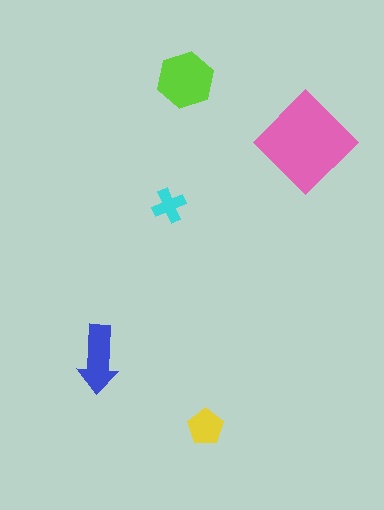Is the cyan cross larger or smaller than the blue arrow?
Smaller.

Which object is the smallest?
The cyan cross.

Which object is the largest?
The pink diamond.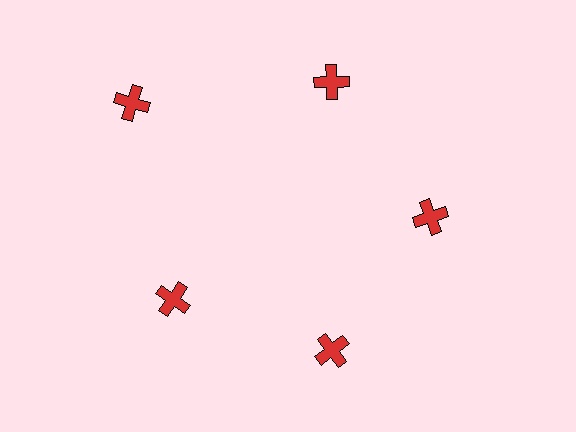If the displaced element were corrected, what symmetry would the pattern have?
It would have 5-fold rotational symmetry — the pattern would map onto itself every 72 degrees.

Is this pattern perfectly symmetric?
No. The 5 red crosses are arranged in a ring, but one element near the 10 o'clock position is pushed outward from the center, breaking the 5-fold rotational symmetry.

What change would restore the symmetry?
The symmetry would be restored by moving it inward, back onto the ring so that all 5 crosses sit at equal angles and equal distance from the center.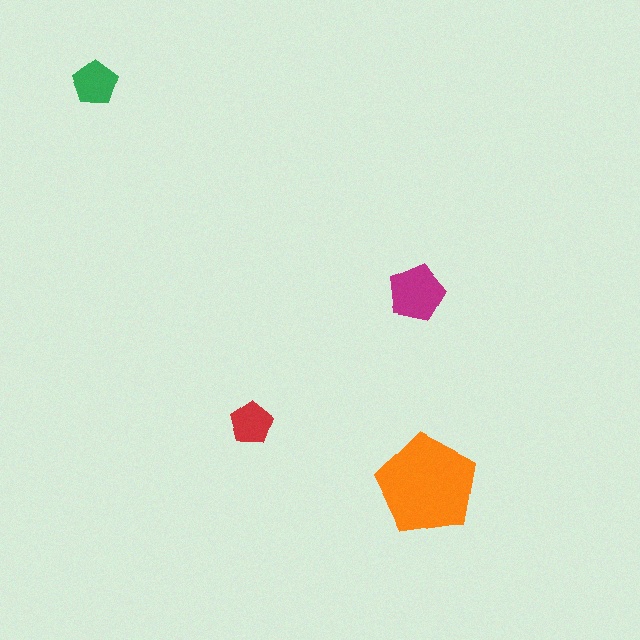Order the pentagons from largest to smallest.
the orange one, the magenta one, the green one, the red one.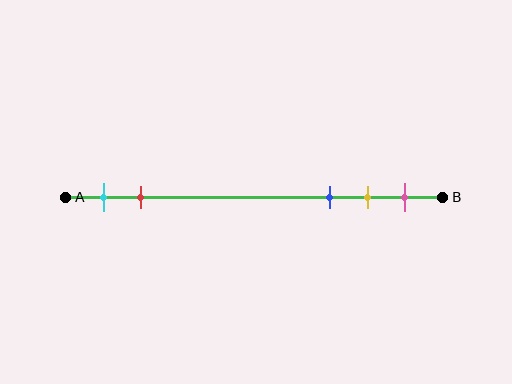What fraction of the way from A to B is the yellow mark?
The yellow mark is approximately 80% (0.8) of the way from A to B.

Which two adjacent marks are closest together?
The yellow and pink marks are the closest adjacent pair.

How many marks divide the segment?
There are 5 marks dividing the segment.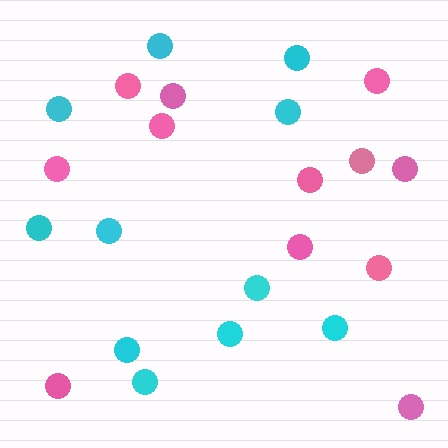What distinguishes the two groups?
There are 2 groups: one group of cyan circles (11) and one group of pink circles (12).